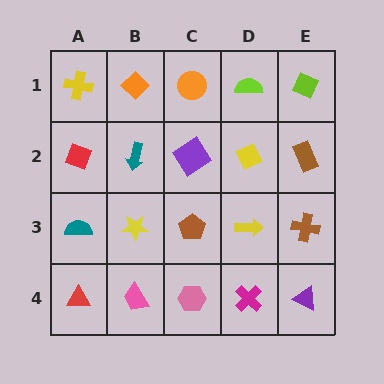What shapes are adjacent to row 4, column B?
A yellow star (row 3, column B), a red triangle (row 4, column A), a pink hexagon (row 4, column C).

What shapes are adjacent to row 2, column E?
A lime diamond (row 1, column E), a brown cross (row 3, column E), a yellow diamond (row 2, column D).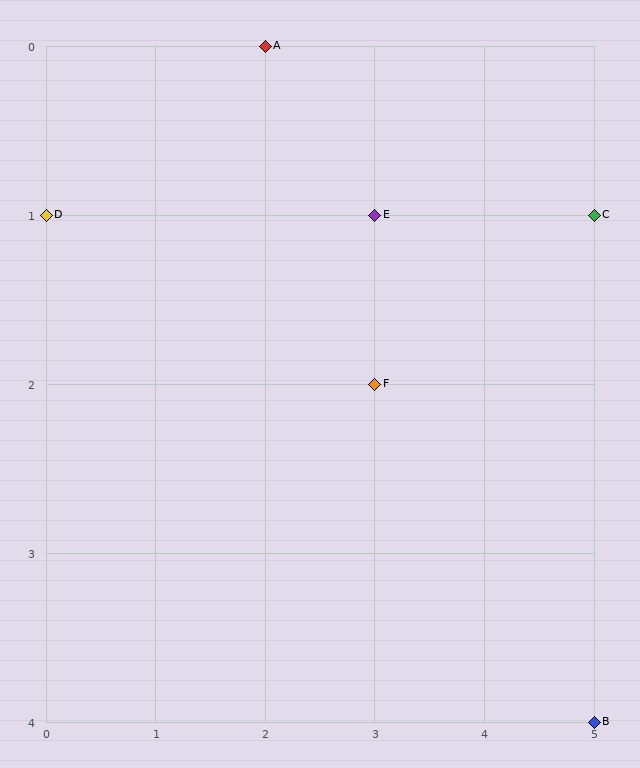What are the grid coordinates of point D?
Point D is at grid coordinates (0, 1).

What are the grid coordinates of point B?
Point B is at grid coordinates (5, 4).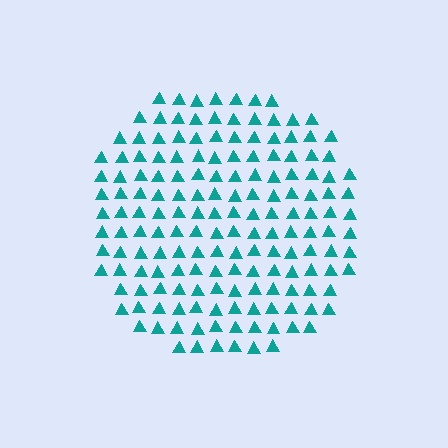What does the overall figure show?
The overall figure shows a circle.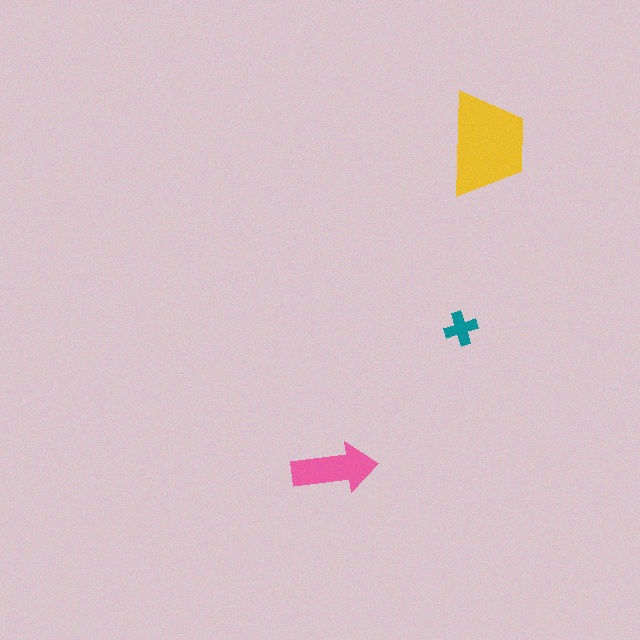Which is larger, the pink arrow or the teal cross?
The pink arrow.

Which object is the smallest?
The teal cross.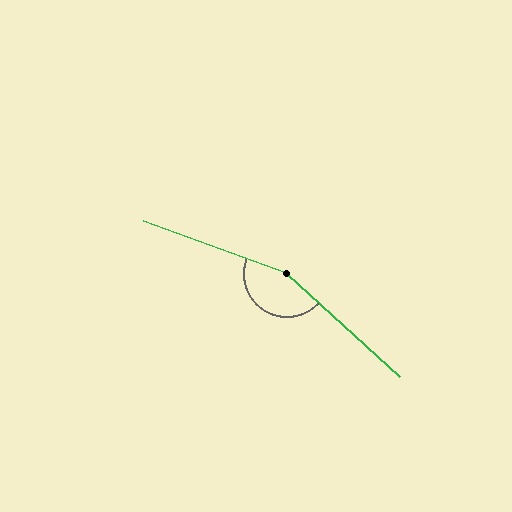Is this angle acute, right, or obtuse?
It is obtuse.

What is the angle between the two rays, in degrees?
Approximately 158 degrees.